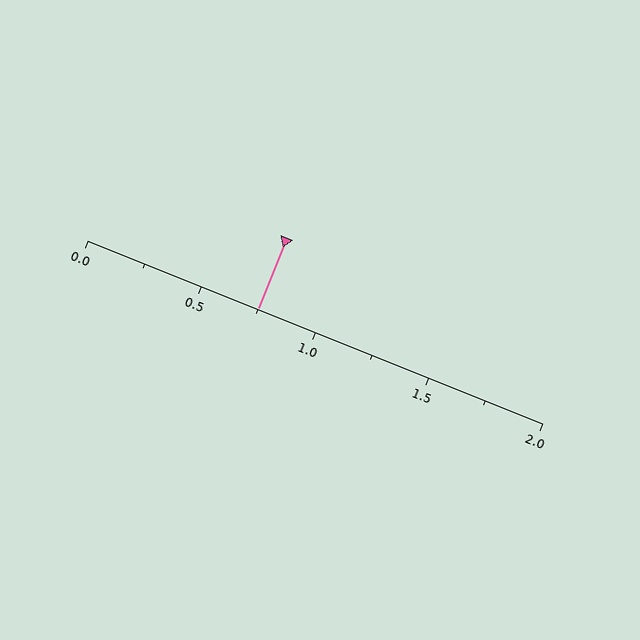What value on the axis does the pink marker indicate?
The marker indicates approximately 0.75.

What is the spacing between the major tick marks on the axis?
The major ticks are spaced 0.5 apart.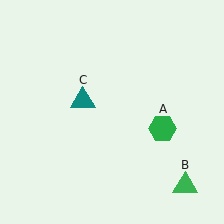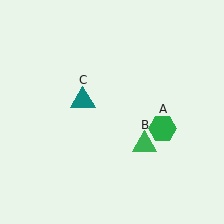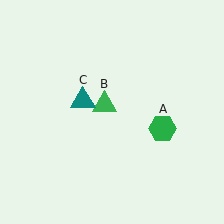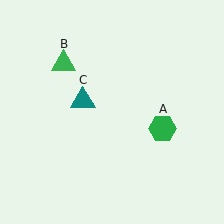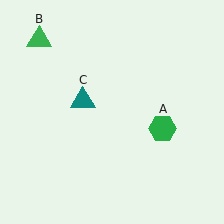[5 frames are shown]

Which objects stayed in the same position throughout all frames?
Green hexagon (object A) and teal triangle (object C) remained stationary.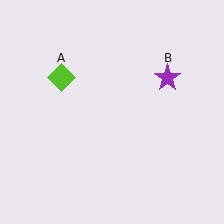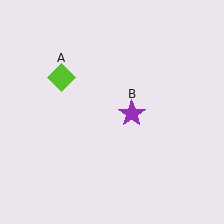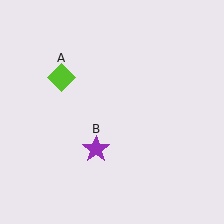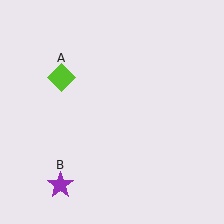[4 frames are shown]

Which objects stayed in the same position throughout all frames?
Lime diamond (object A) remained stationary.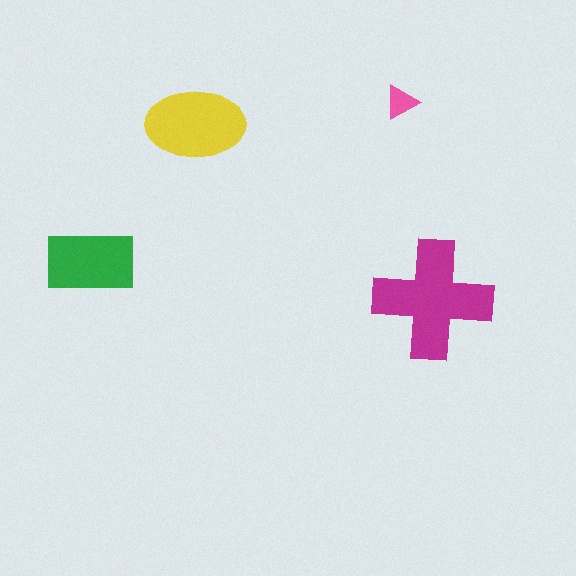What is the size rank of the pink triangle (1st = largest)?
4th.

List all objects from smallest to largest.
The pink triangle, the green rectangle, the yellow ellipse, the magenta cross.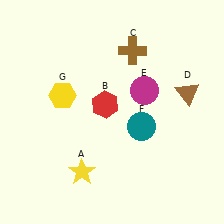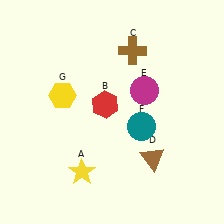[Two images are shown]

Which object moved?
The brown triangle (D) moved down.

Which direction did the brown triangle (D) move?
The brown triangle (D) moved down.